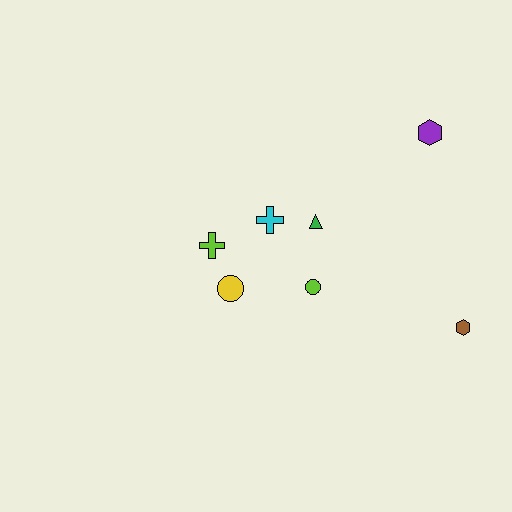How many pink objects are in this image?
There are no pink objects.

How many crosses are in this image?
There are 2 crosses.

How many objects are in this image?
There are 7 objects.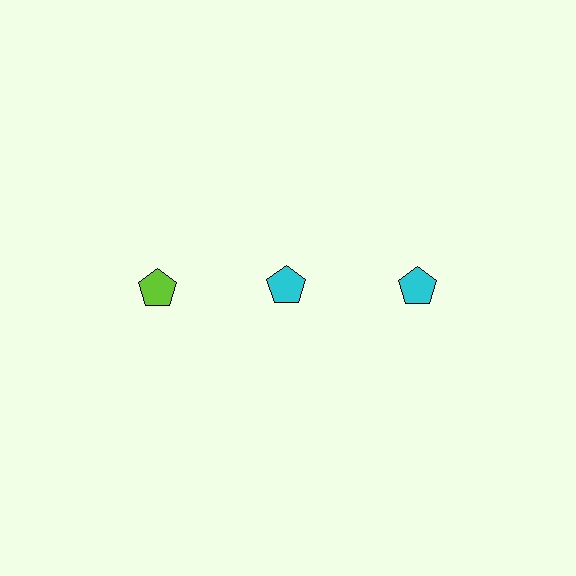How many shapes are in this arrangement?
There are 3 shapes arranged in a grid pattern.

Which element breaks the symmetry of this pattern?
The lime pentagon in the top row, leftmost column breaks the symmetry. All other shapes are cyan pentagons.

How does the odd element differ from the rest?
It has a different color: lime instead of cyan.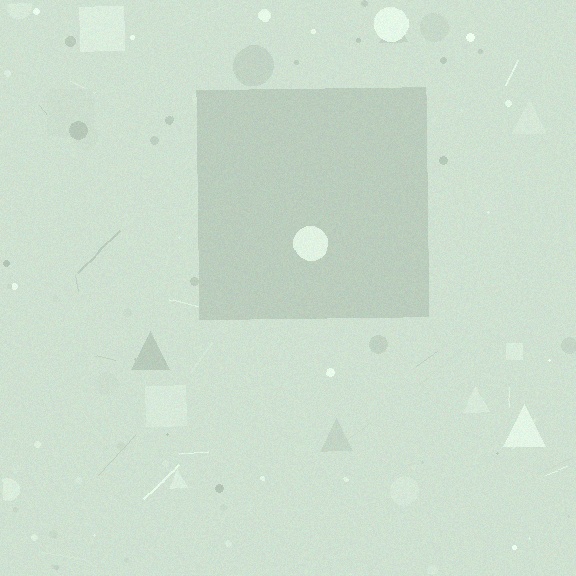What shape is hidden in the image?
A square is hidden in the image.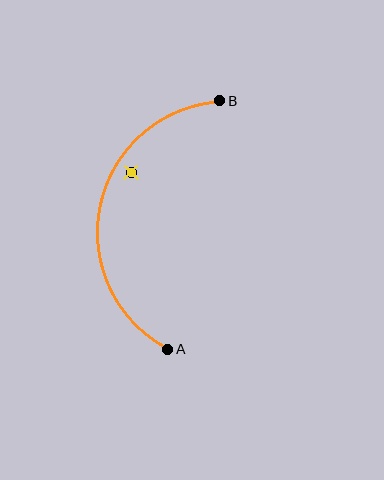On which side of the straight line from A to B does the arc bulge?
The arc bulges to the left of the straight line connecting A and B.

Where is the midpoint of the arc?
The arc midpoint is the point on the curve farthest from the straight line joining A and B. It sits to the left of that line.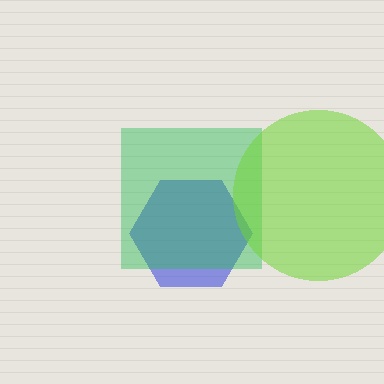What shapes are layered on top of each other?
The layered shapes are: a blue hexagon, a green square, a lime circle.